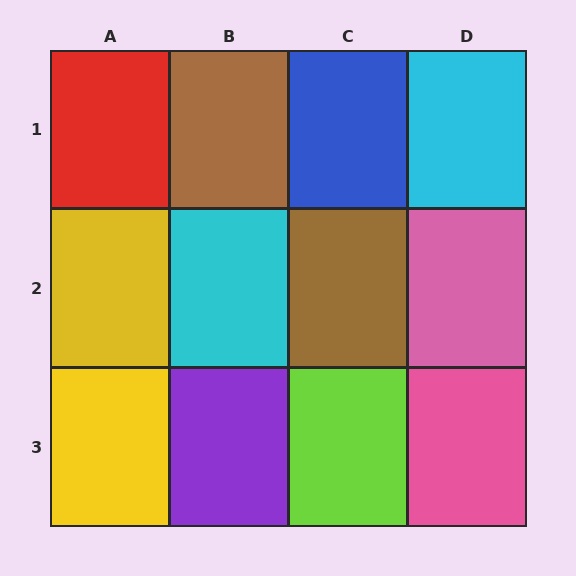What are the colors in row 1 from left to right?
Red, brown, blue, cyan.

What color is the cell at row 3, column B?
Purple.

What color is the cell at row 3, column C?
Lime.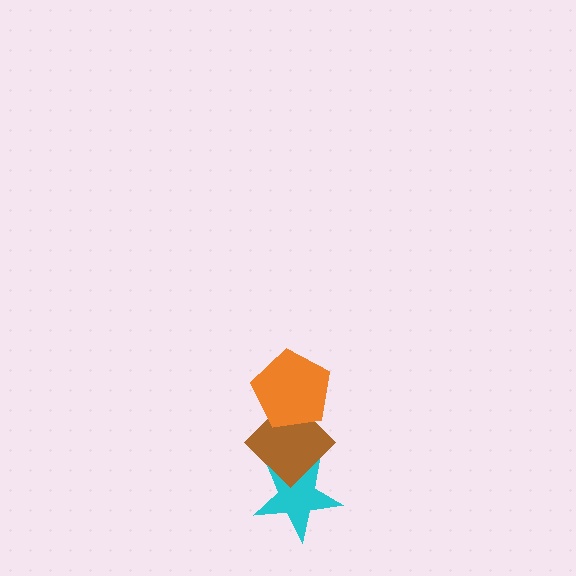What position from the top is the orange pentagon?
The orange pentagon is 1st from the top.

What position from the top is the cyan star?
The cyan star is 3rd from the top.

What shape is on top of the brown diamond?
The orange pentagon is on top of the brown diamond.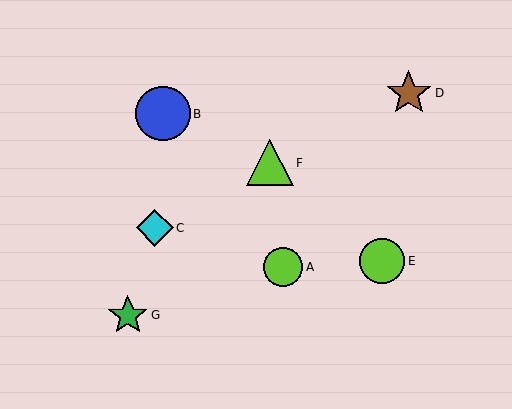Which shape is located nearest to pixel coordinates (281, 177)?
The lime triangle (labeled F) at (270, 163) is nearest to that location.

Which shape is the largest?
The blue circle (labeled B) is the largest.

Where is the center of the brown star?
The center of the brown star is at (409, 93).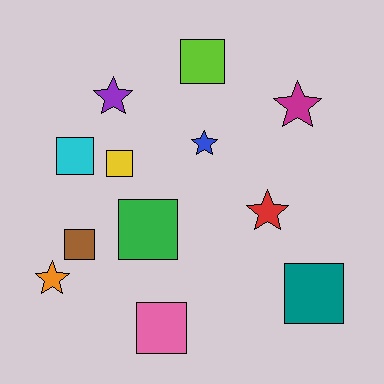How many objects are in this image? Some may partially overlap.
There are 12 objects.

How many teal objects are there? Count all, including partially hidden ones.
There is 1 teal object.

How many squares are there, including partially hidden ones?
There are 7 squares.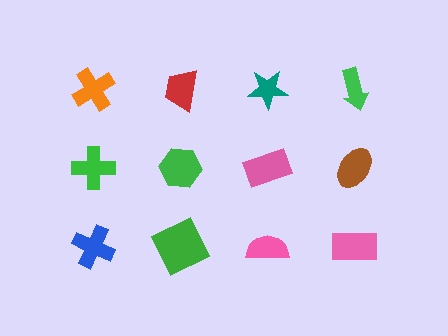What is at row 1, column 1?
An orange cross.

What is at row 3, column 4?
A pink rectangle.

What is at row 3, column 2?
A green square.